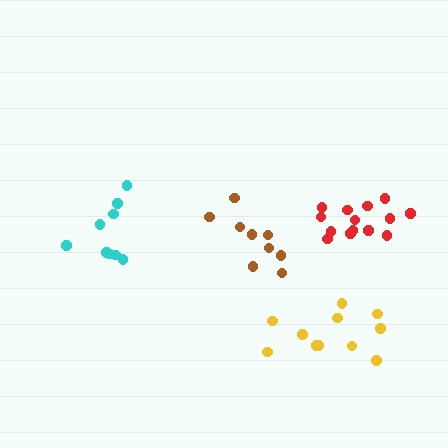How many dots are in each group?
Group 1: 14 dots, Group 2: 9 dots, Group 3: 11 dots, Group 4: 9 dots (43 total).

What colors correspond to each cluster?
The clusters are colored: red, brown, yellow, cyan.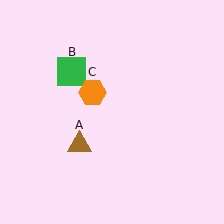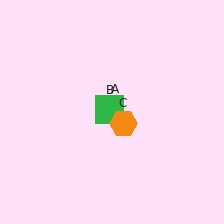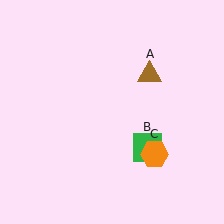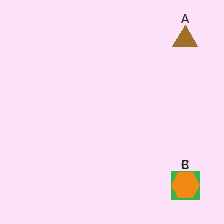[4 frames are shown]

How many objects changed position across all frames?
3 objects changed position: brown triangle (object A), green square (object B), orange hexagon (object C).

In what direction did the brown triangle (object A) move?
The brown triangle (object A) moved up and to the right.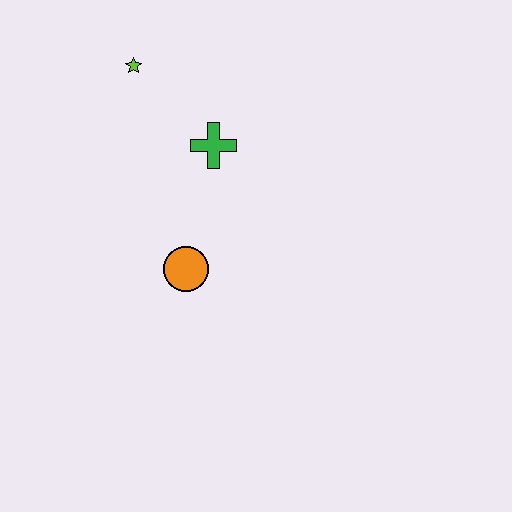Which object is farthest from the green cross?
The orange circle is farthest from the green cross.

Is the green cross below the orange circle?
No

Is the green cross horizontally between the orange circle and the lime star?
No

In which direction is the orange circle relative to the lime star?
The orange circle is below the lime star.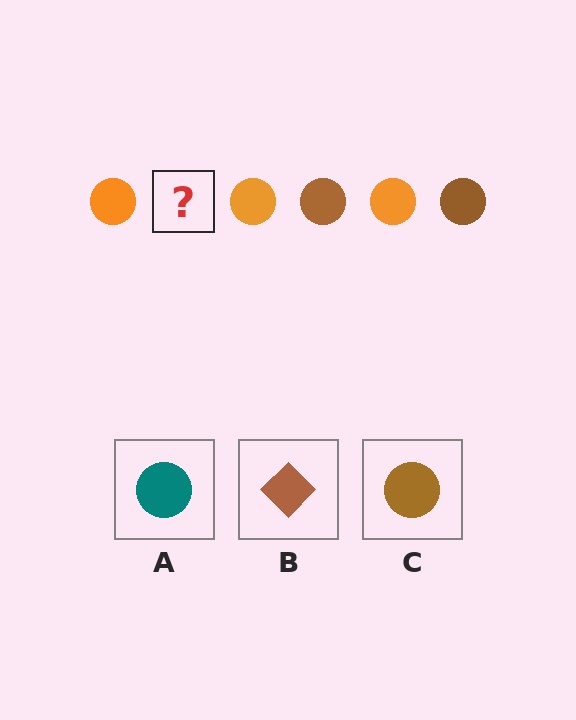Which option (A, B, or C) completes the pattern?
C.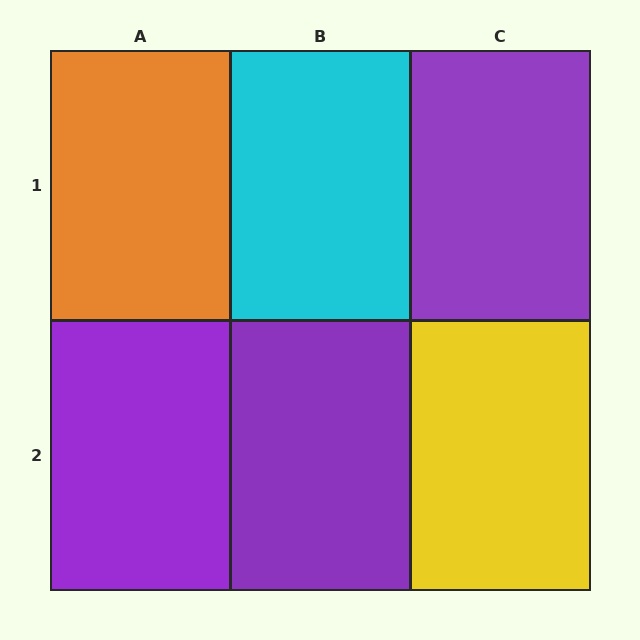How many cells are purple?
3 cells are purple.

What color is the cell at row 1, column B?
Cyan.